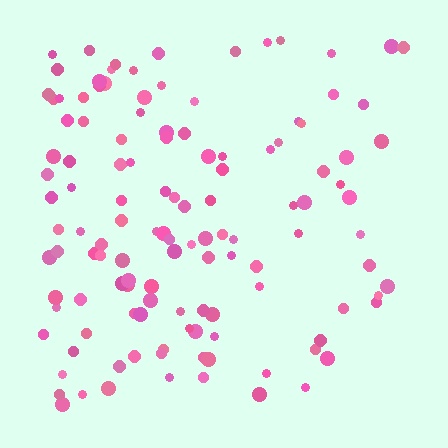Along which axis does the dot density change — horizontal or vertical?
Horizontal.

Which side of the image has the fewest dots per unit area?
The right.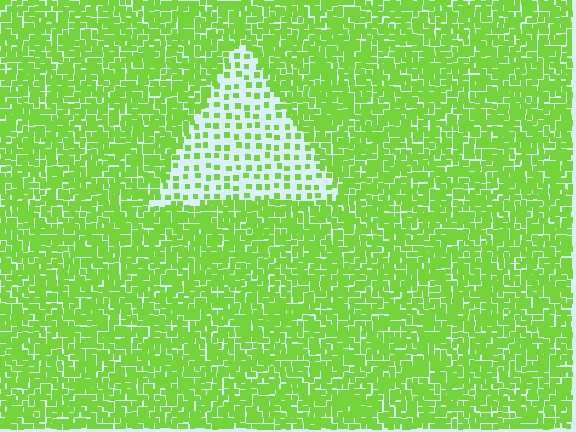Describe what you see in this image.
The image contains small lime elements arranged at two different densities. A triangle-shaped region is visible where the elements are less densely packed than the surrounding area.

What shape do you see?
I see a triangle.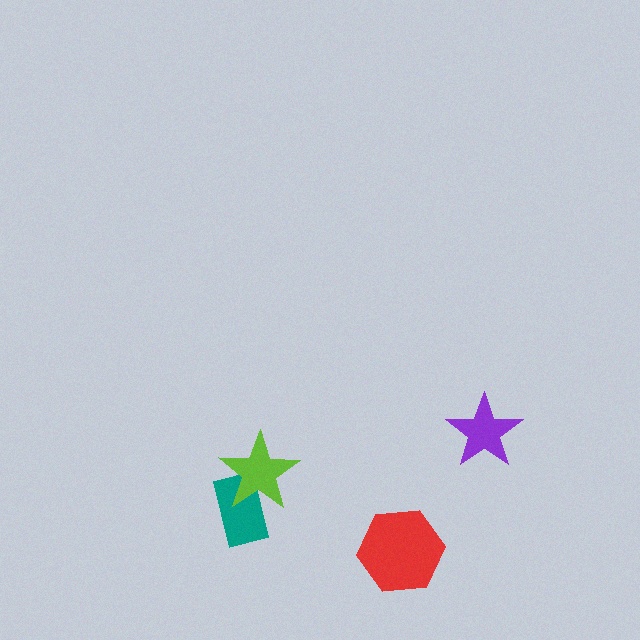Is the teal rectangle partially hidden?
Yes, it is partially covered by another shape.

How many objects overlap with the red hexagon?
0 objects overlap with the red hexagon.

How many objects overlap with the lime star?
1 object overlaps with the lime star.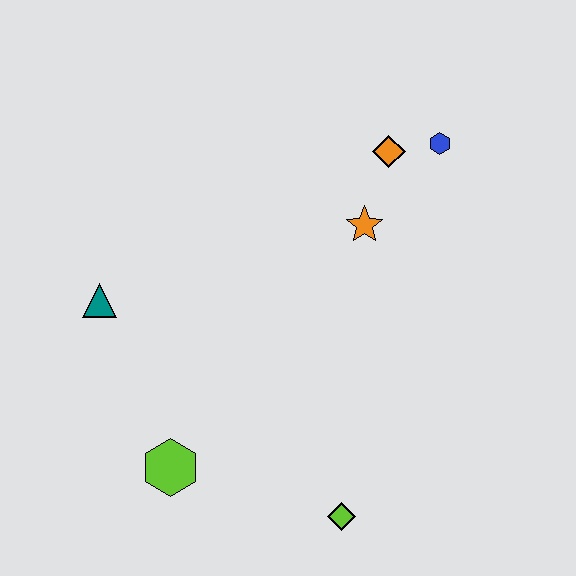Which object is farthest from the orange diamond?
The lime hexagon is farthest from the orange diamond.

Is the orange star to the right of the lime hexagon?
Yes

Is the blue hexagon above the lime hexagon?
Yes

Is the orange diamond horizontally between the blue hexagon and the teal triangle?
Yes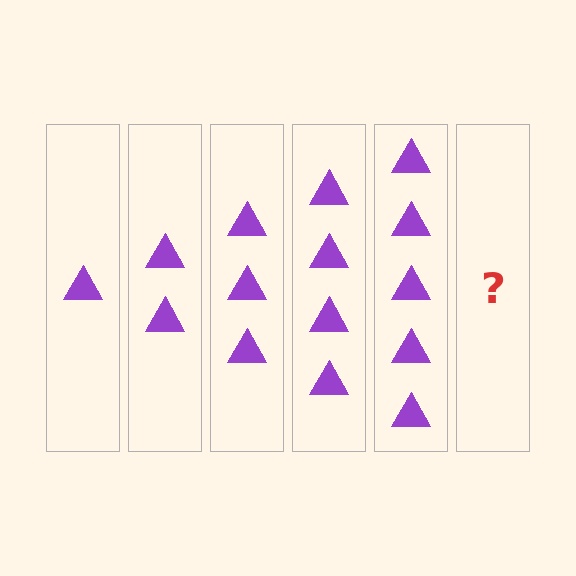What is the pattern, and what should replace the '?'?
The pattern is that each step adds one more triangle. The '?' should be 6 triangles.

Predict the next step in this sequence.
The next step is 6 triangles.